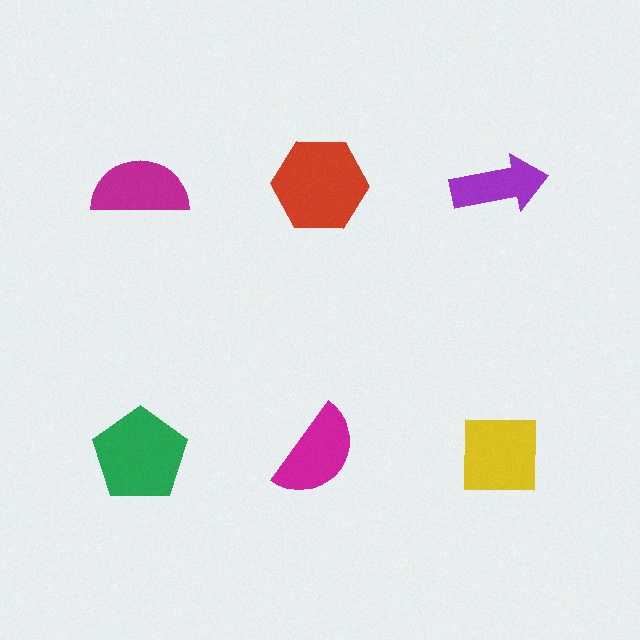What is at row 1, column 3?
A purple arrow.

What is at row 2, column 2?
A magenta semicircle.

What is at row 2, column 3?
A yellow square.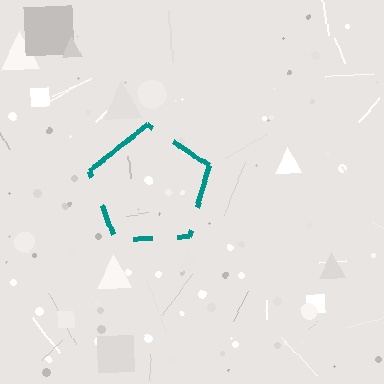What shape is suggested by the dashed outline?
The dashed outline suggests a pentagon.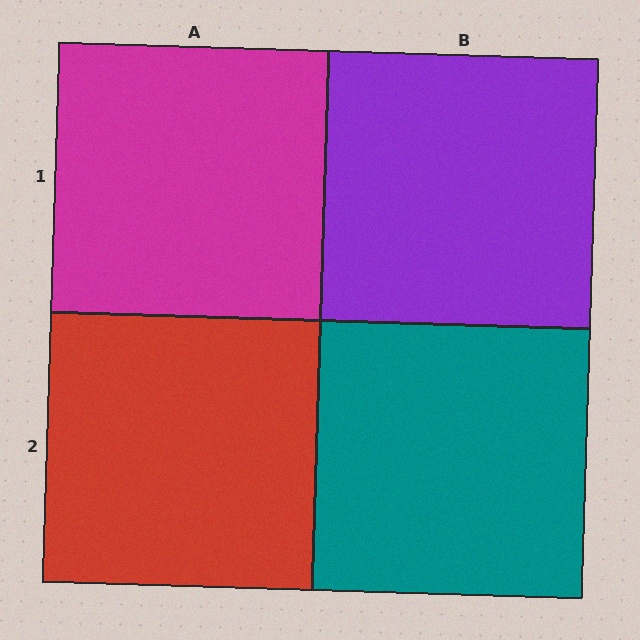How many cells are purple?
1 cell is purple.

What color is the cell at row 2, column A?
Red.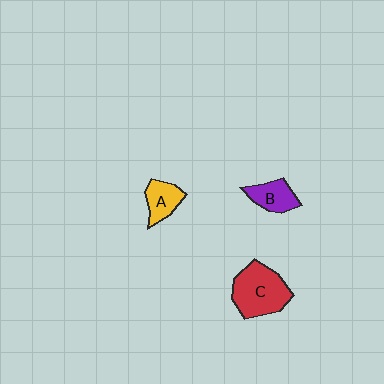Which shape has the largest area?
Shape C (red).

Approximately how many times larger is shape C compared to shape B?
Approximately 1.9 times.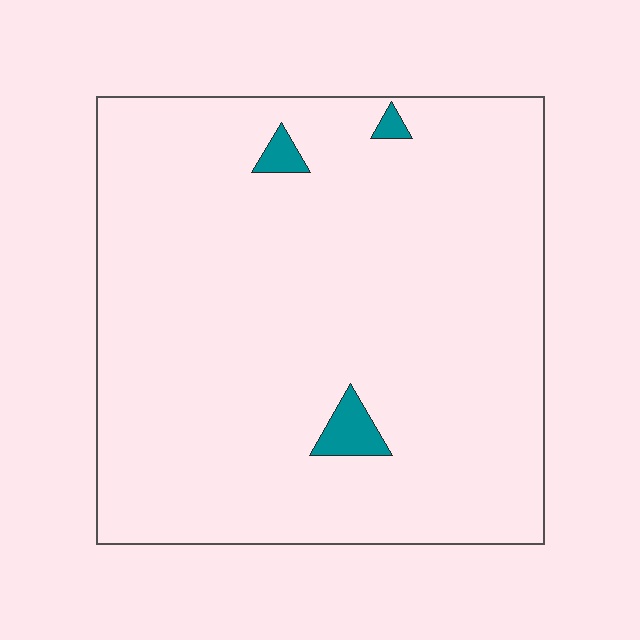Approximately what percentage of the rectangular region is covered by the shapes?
Approximately 5%.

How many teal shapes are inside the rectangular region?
3.